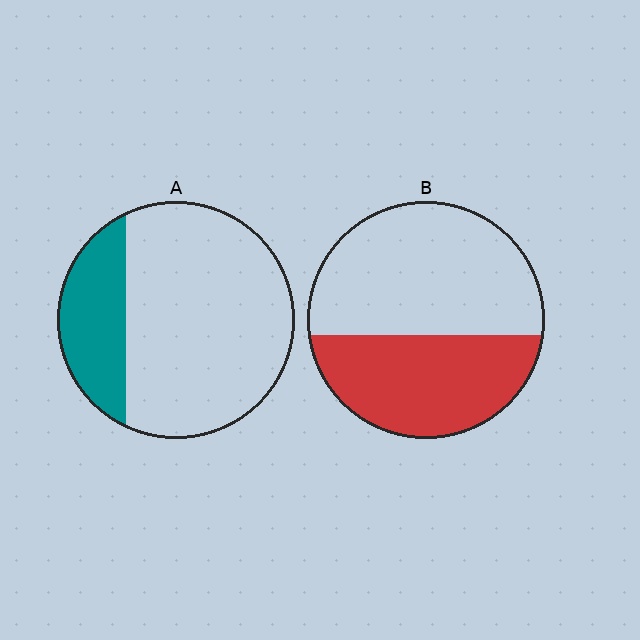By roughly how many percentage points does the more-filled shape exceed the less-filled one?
By roughly 20 percentage points (B over A).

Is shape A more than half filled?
No.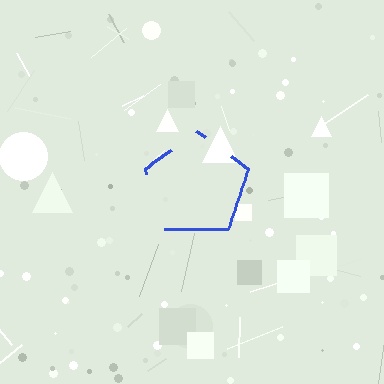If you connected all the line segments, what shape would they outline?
They would outline a pentagon.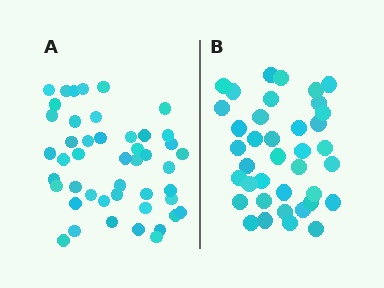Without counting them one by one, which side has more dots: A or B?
Region A (the left region) has more dots.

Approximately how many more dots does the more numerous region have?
Region A has roughly 8 or so more dots than region B.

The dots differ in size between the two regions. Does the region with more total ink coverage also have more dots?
No. Region B has more total ink coverage because its dots are larger, but region A actually contains more individual dots. Total area can be misleading — the number of items is what matters here.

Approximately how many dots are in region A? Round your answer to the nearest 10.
About 50 dots. (The exact count is 46, which rounds to 50.)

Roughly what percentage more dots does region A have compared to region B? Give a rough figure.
About 20% more.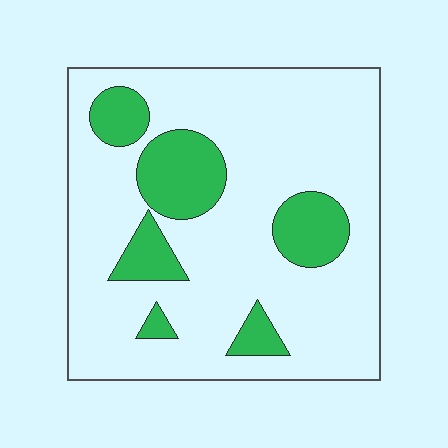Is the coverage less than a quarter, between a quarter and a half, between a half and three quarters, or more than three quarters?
Less than a quarter.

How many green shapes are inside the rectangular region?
6.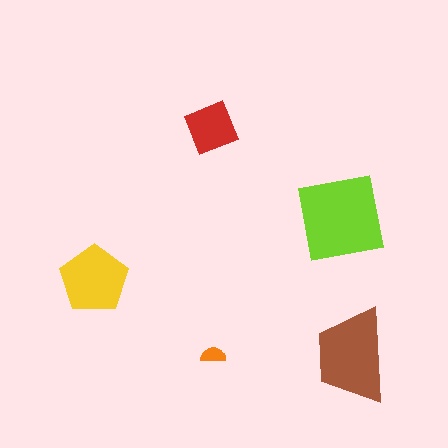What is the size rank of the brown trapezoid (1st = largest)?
2nd.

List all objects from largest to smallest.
The lime square, the brown trapezoid, the yellow pentagon, the red square, the orange semicircle.